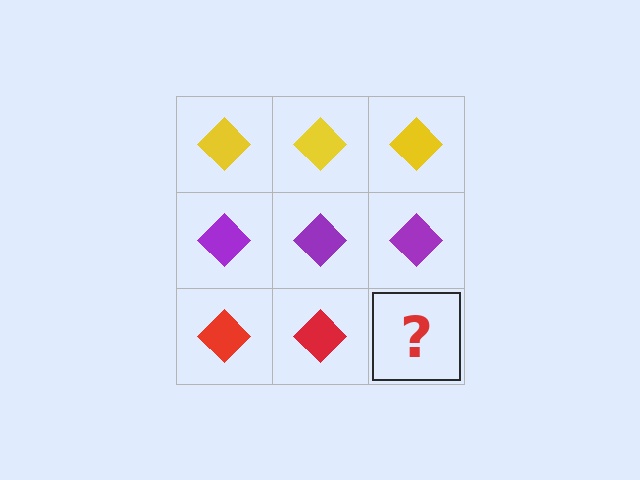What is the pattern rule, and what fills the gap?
The rule is that each row has a consistent color. The gap should be filled with a red diamond.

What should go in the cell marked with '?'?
The missing cell should contain a red diamond.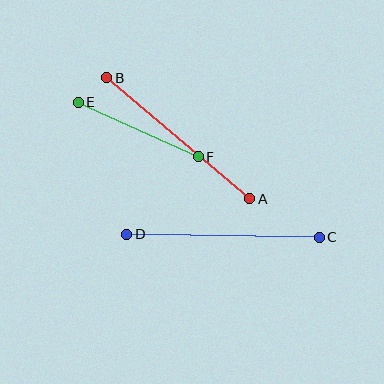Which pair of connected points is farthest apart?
Points C and D are farthest apart.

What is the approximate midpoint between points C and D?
The midpoint is at approximately (223, 236) pixels.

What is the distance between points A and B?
The distance is approximately 187 pixels.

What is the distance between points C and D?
The distance is approximately 193 pixels.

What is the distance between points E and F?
The distance is approximately 132 pixels.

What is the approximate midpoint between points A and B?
The midpoint is at approximately (178, 138) pixels.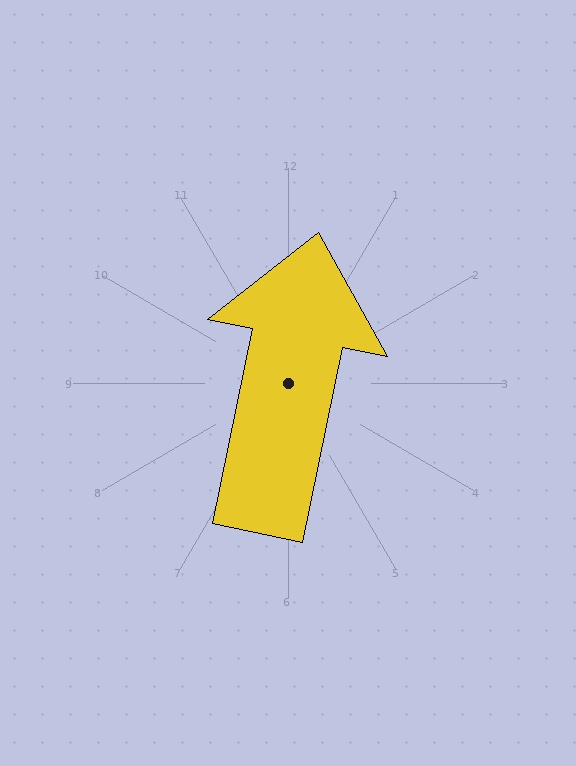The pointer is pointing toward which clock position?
Roughly 12 o'clock.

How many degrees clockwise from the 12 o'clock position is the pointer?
Approximately 12 degrees.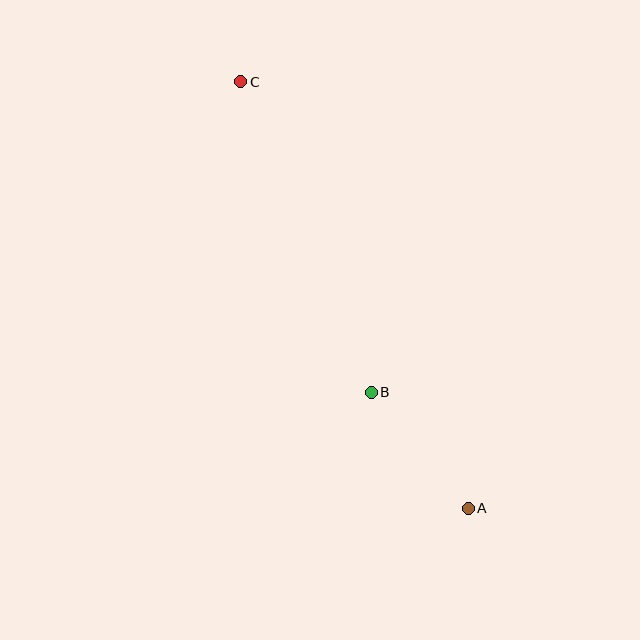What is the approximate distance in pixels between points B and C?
The distance between B and C is approximately 337 pixels.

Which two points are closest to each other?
Points A and B are closest to each other.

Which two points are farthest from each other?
Points A and C are farthest from each other.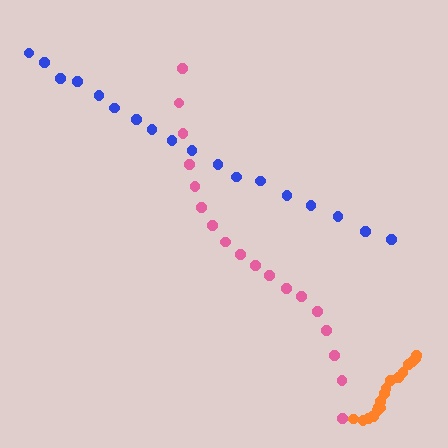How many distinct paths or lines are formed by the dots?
There are 3 distinct paths.